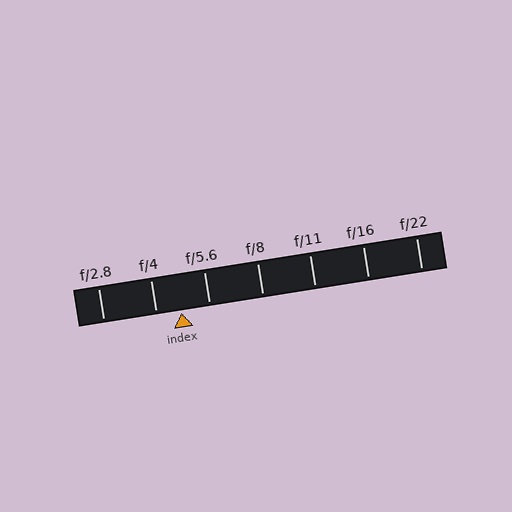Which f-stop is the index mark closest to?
The index mark is closest to f/4.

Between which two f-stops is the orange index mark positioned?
The index mark is between f/4 and f/5.6.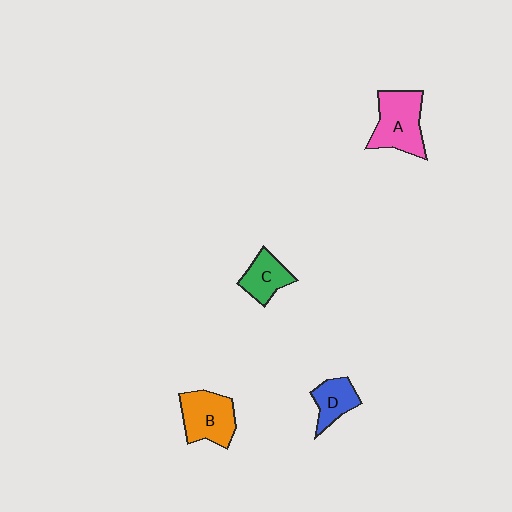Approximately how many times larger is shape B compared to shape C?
Approximately 1.5 times.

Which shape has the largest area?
Shape A (pink).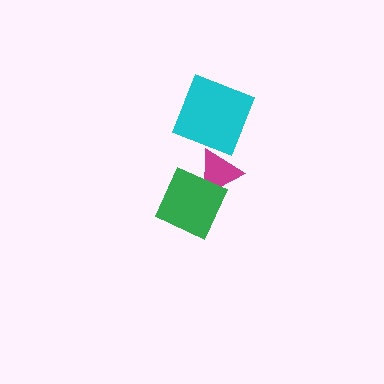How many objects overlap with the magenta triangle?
2 objects overlap with the magenta triangle.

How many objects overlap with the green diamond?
1 object overlaps with the green diamond.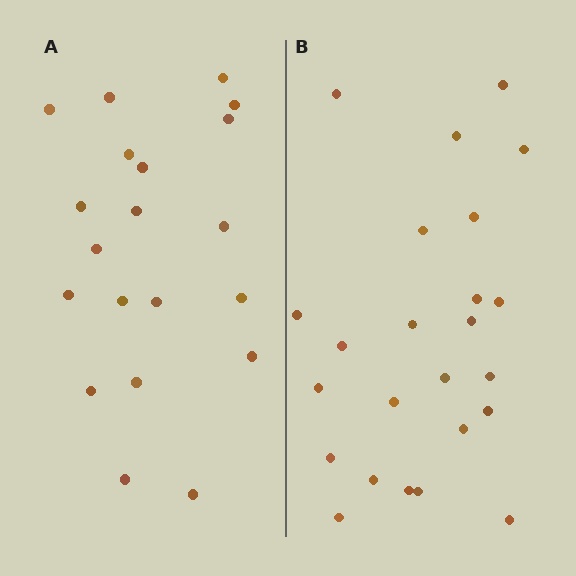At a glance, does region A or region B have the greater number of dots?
Region B (the right region) has more dots.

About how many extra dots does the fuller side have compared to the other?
Region B has about 4 more dots than region A.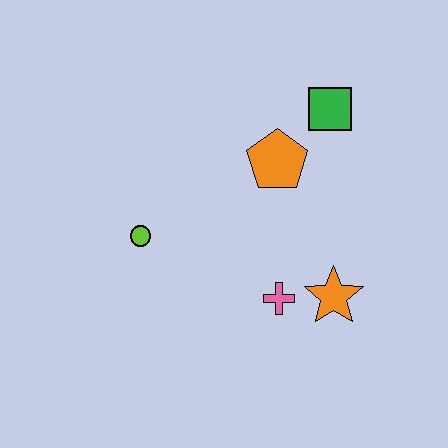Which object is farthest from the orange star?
The lime circle is farthest from the orange star.